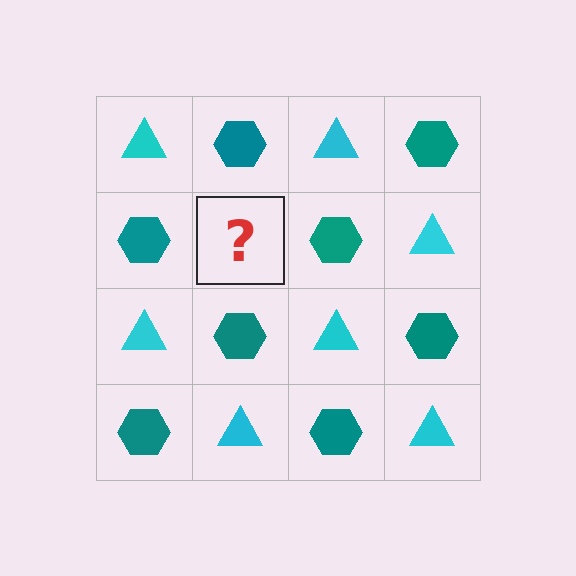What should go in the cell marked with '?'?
The missing cell should contain a cyan triangle.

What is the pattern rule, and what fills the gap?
The rule is that it alternates cyan triangle and teal hexagon in a checkerboard pattern. The gap should be filled with a cyan triangle.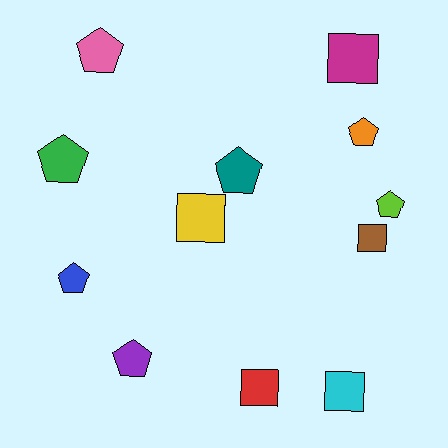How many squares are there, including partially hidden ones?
There are 5 squares.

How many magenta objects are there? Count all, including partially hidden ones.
There is 1 magenta object.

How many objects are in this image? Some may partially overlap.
There are 12 objects.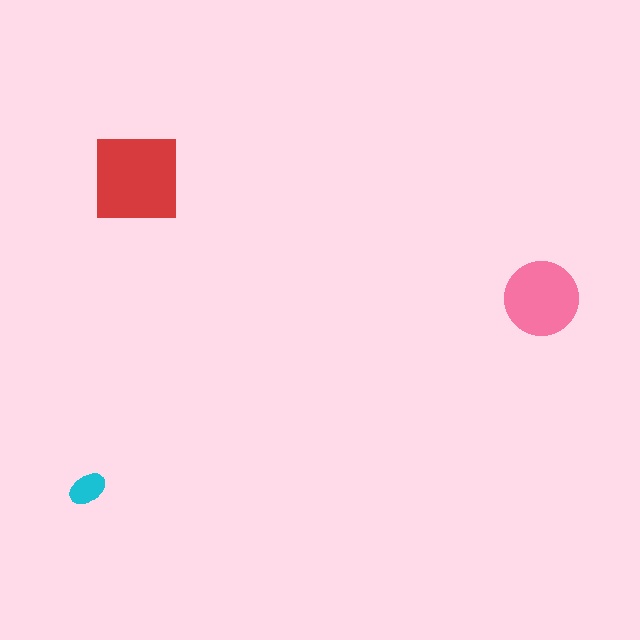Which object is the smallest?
The cyan ellipse.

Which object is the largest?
The red square.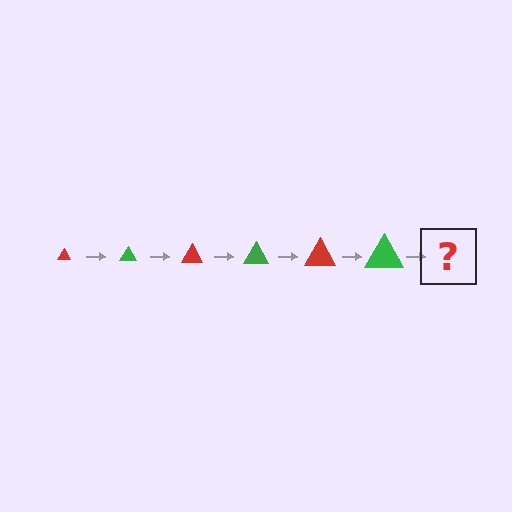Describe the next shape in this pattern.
It should be a red triangle, larger than the previous one.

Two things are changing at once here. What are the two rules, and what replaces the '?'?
The two rules are that the triangle grows larger each step and the color cycles through red and green. The '?' should be a red triangle, larger than the previous one.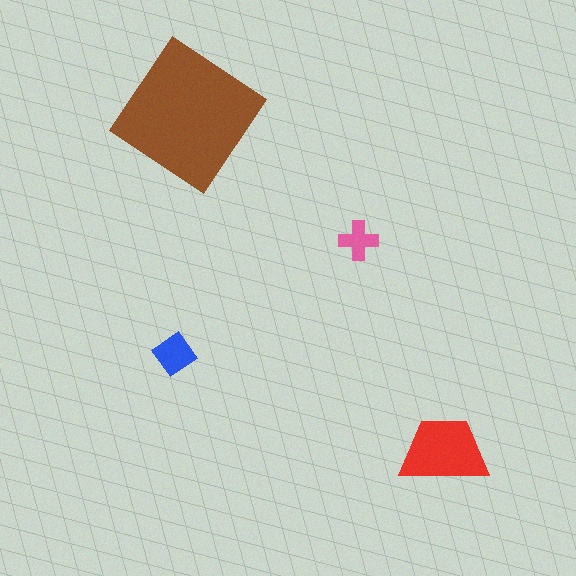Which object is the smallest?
The pink cross.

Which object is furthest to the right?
The red trapezoid is rightmost.